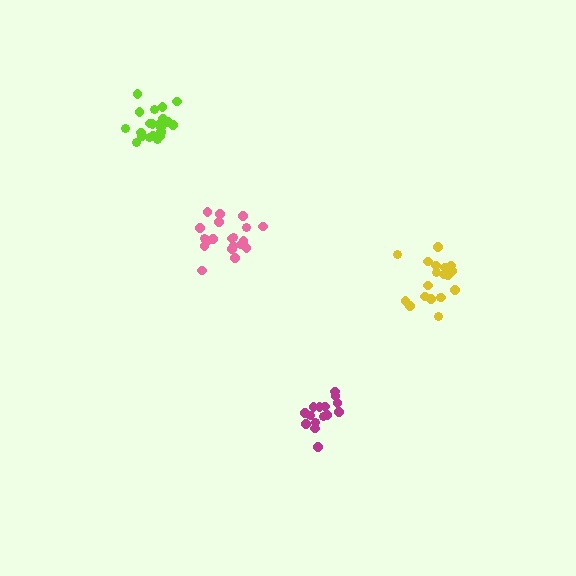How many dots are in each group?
Group 1: 21 dots, Group 2: 16 dots, Group 3: 21 dots, Group 4: 19 dots (77 total).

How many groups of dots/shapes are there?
There are 4 groups.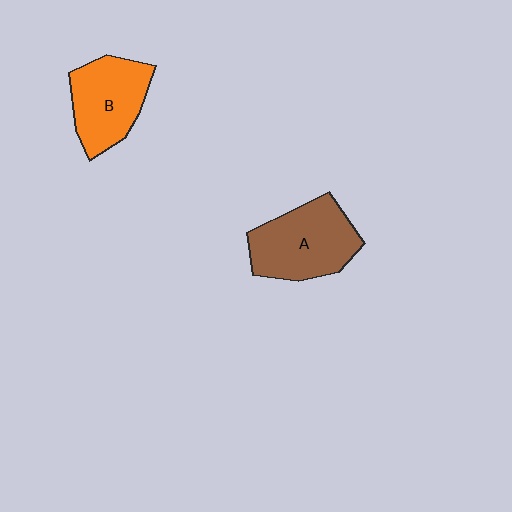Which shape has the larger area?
Shape A (brown).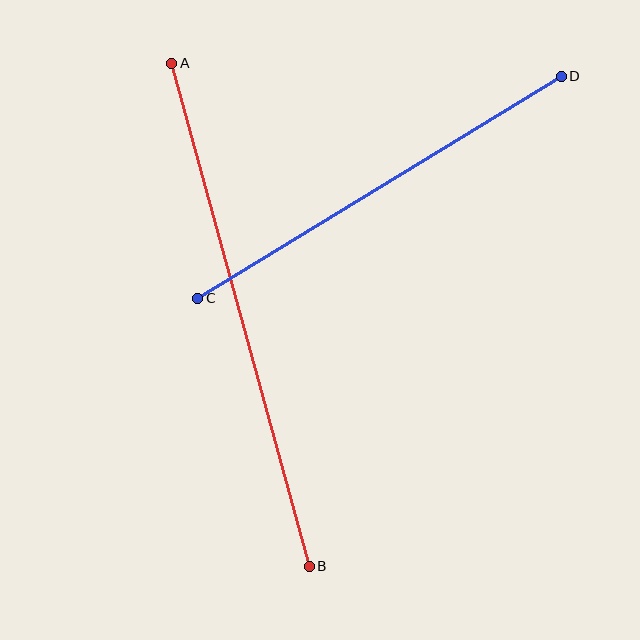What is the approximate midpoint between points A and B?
The midpoint is at approximately (241, 315) pixels.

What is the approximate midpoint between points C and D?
The midpoint is at approximately (379, 187) pixels.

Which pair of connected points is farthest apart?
Points A and B are farthest apart.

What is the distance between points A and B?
The distance is approximately 522 pixels.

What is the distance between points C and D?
The distance is approximately 426 pixels.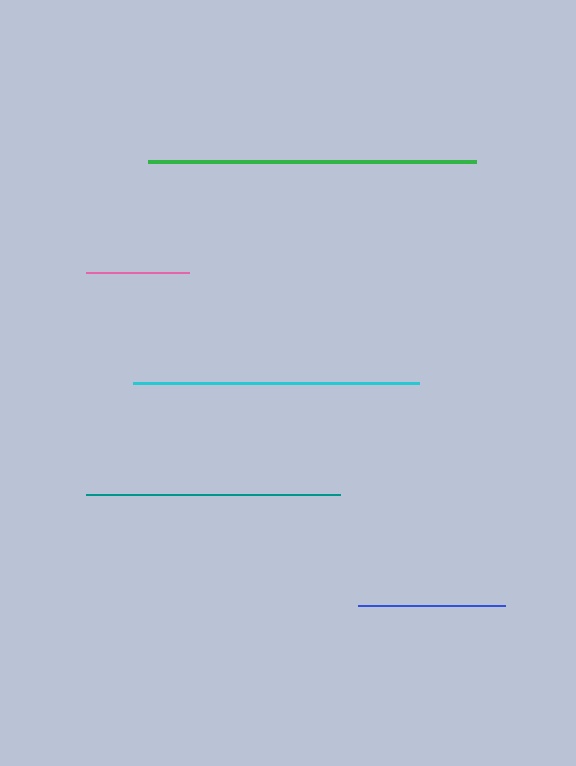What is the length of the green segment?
The green segment is approximately 327 pixels long.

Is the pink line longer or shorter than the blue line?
The blue line is longer than the pink line.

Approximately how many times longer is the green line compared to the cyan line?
The green line is approximately 1.1 times the length of the cyan line.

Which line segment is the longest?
The green line is the longest at approximately 327 pixels.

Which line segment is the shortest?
The pink line is the shortest at approximately 103 pixels.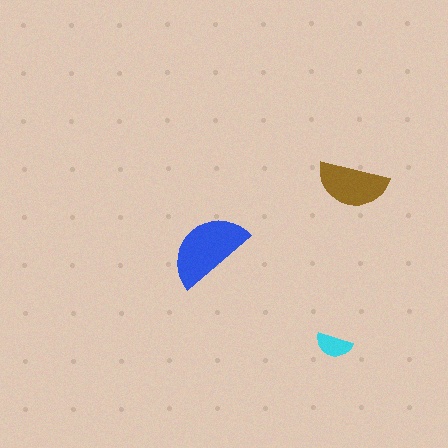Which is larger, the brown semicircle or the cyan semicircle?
The brown one.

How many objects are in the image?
There are 3 objects in the image.